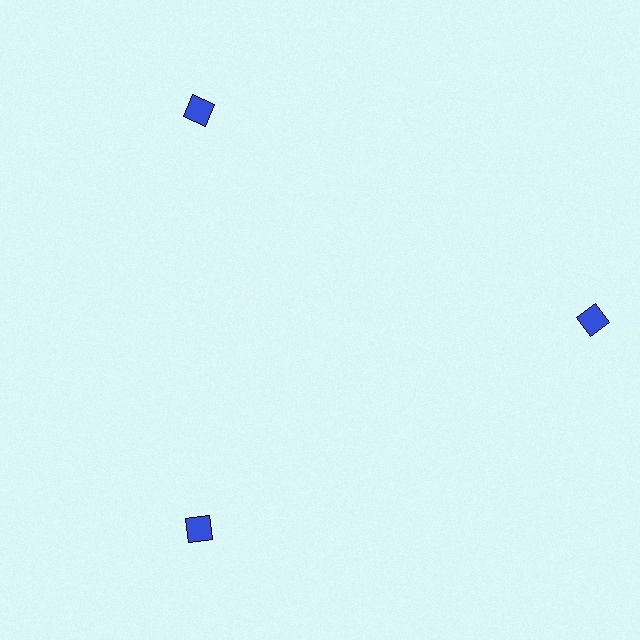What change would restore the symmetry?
The symmetry would be restored by moving it inward, back onto the ring so that all 3 diamonds sit at equal angles and equal distance from the center.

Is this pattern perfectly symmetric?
No. The 3 blue diamonds are arranged in a ring, but one element near the 3 o'clock position is pushed outward from the center, breaking the 3-fold rotational symmetry.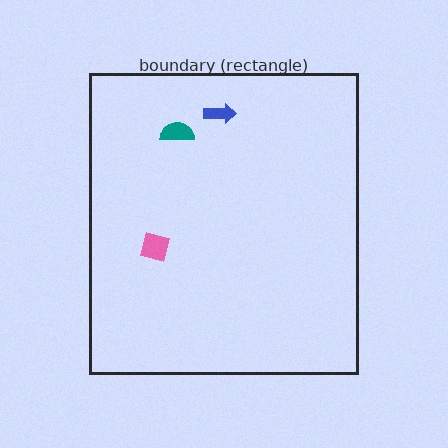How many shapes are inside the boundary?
3 inside, 0 outside.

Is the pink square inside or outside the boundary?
Inside.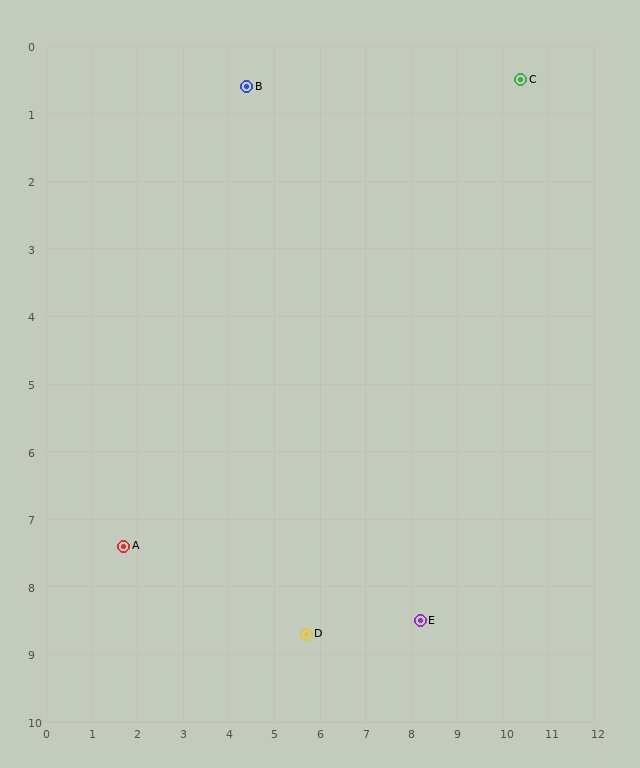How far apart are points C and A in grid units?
Points C and A are about 11.1 grid units apart.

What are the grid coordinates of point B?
Point B is at approximately (4.4, 0.6).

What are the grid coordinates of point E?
Point E is at approximately (8.2, 8.5).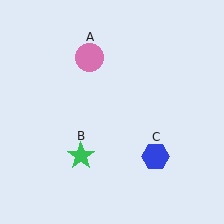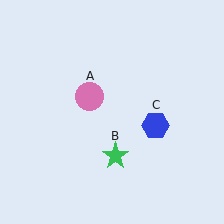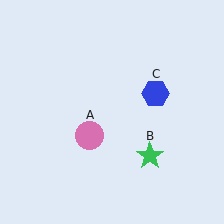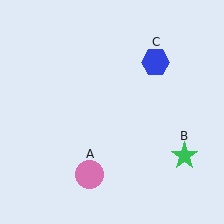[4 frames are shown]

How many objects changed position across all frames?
3 objects changed position: pink circle (object A), green star (object B), blue hexagon (object C).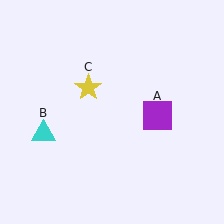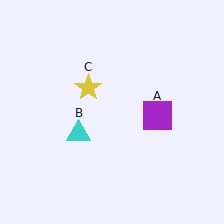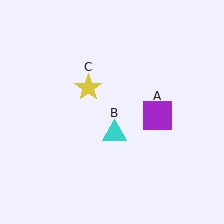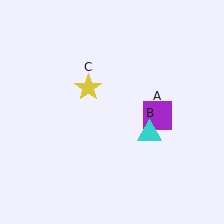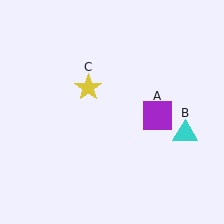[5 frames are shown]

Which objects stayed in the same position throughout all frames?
Purple square (object A) and yellow star (object C) remained stationary.